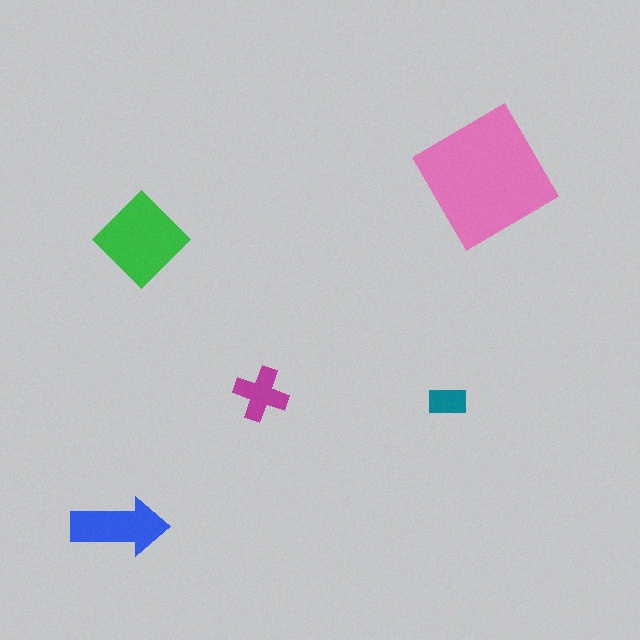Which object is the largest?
The pink diamond.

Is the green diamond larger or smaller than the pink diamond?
Smaller.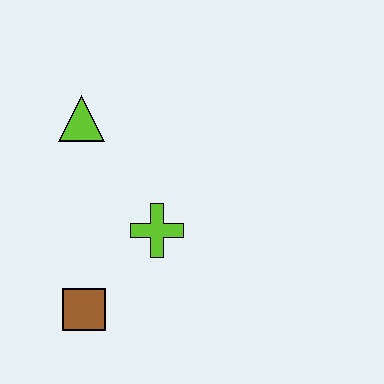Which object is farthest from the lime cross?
The lime triangle is farthest from the lime cross.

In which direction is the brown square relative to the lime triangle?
The brown square is below the lime triangle.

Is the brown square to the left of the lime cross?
Yes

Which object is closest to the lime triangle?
The lime cross is closest to the lime triangle.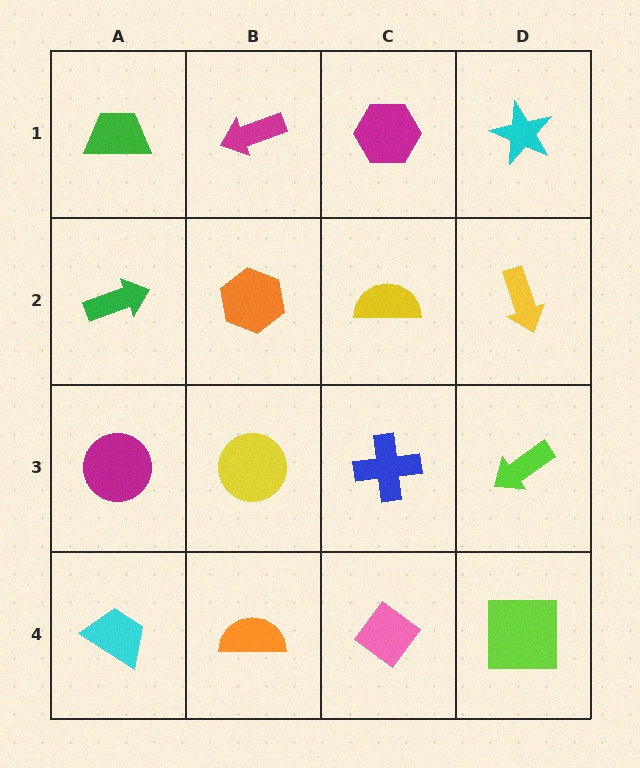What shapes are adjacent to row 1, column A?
A green arrow (row 2, column A), a magenta arrow (row 1, column B).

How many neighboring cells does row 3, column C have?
4.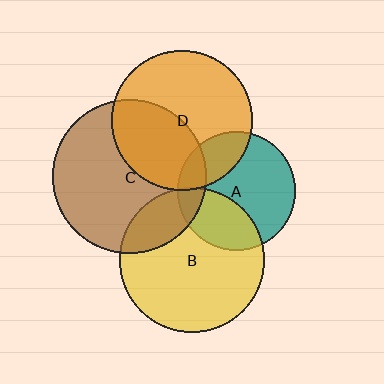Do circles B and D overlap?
Yes.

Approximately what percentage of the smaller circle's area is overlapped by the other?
Approximately 5%.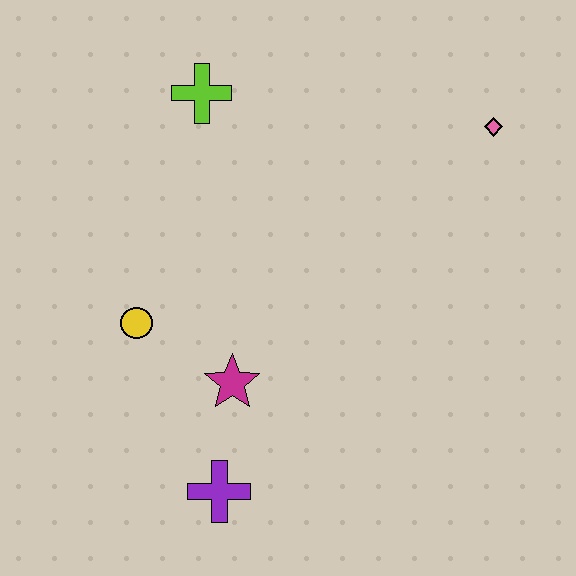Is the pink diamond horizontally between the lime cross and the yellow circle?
No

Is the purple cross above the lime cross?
No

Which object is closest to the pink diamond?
The lime cross is closest to the pink diamond.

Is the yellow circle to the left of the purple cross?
Yes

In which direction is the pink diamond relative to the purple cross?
The pink diamond is above the purple cross.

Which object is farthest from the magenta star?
The pink diamond is farthest from the magenta star.